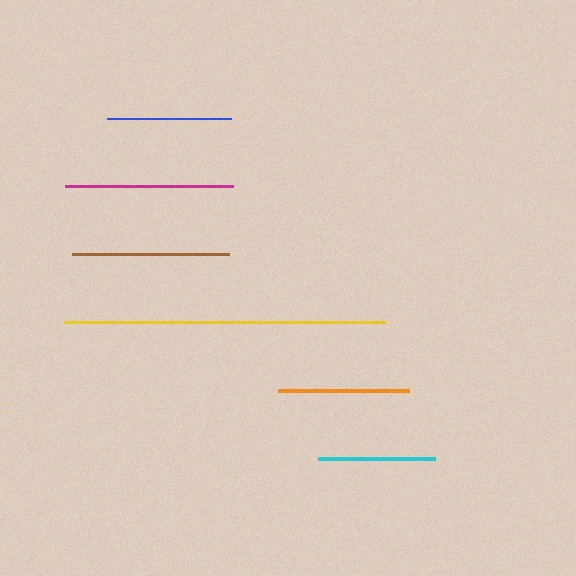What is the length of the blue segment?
The blue segment is approximately 124 pixels long.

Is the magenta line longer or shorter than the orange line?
The magenta line is longer than the orange line.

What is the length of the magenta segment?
The magenta segment is approximately 168 pixels long.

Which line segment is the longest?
The yellow line is the longest at approximately 321 pixels.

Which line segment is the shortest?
The cyan line is the shortest at approximately 116 pixels.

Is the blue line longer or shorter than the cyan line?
The blue line is longer than the cyan line.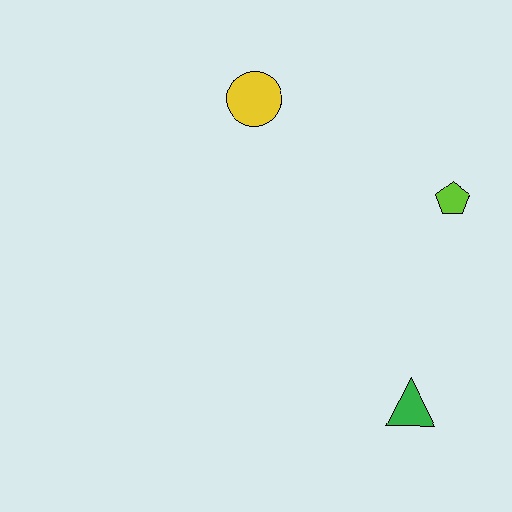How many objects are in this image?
There are 3 objects.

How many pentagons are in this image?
There is 1 pentagon.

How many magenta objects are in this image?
There are no magenta objects.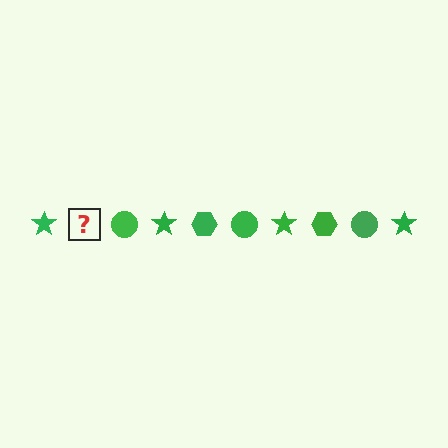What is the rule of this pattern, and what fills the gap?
The rule is that the pattern cycles through star, hexagon, circle shapes in green. The gap should be filled with a green hexagon.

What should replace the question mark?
The question mark should be replaced with a green hexagon.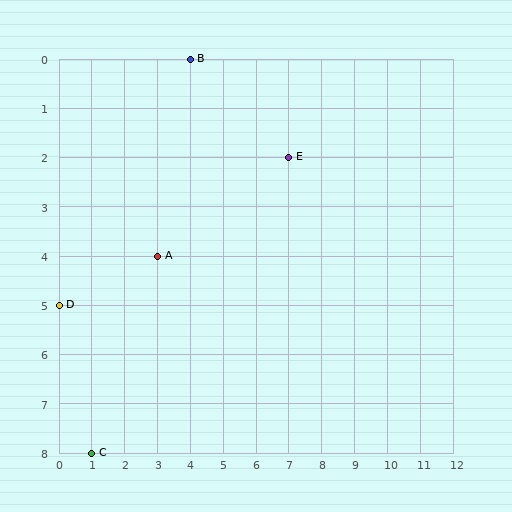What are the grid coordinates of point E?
Point E is at grid coordinates (7, 2).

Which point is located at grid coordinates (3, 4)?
Point A is at (3, 4).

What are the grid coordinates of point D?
Point D is at grid coordinates (0, 5).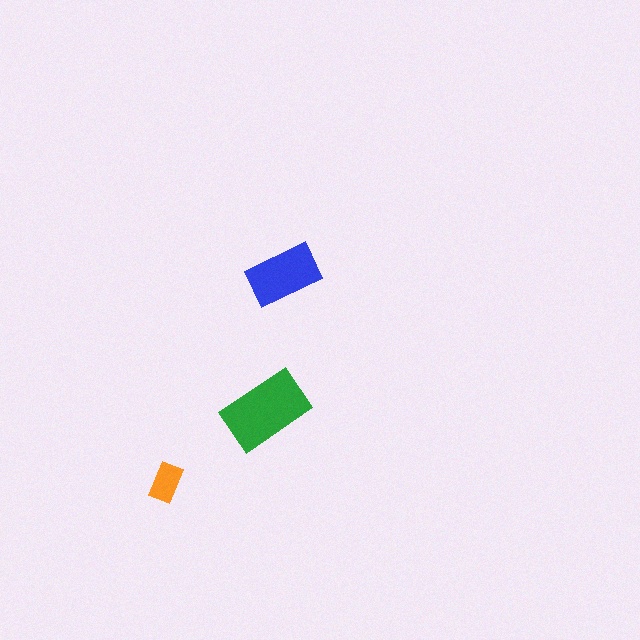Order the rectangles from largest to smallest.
the green one, the blue one, the orange one.